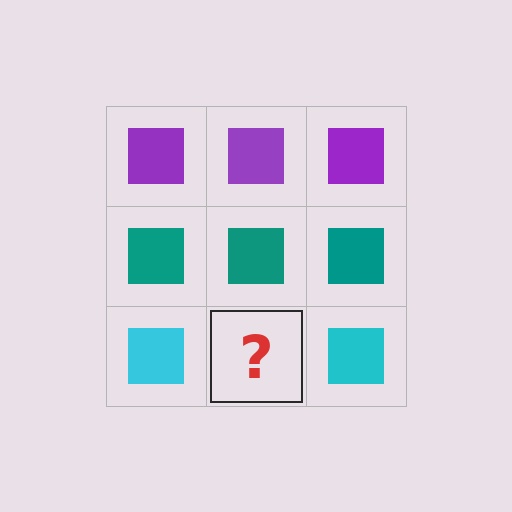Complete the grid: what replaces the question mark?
The question mark should be replaced with a cyan square.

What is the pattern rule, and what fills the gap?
The rule is that each row has a consistent color. The gap should be filled with a cyan square.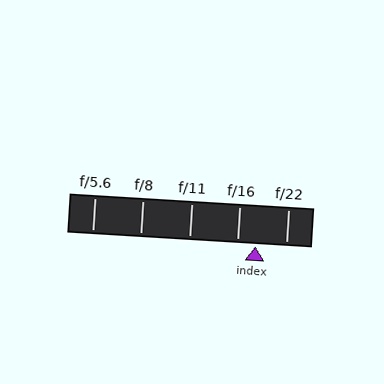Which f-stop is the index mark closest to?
The index mark is closest to f/16.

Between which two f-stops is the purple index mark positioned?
The index mark is between f/16 and f/22.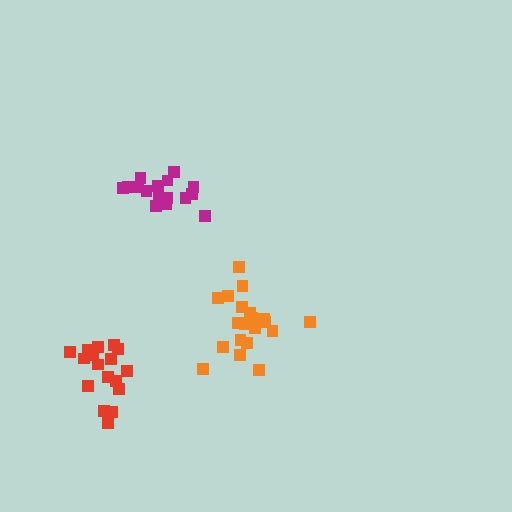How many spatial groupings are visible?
There are 3 spatial groupings.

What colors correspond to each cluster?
The clusters are colored: orange, red, magenta.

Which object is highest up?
The magenta cluster is topmost.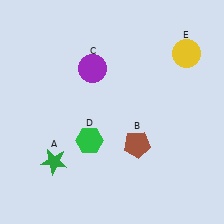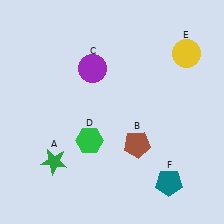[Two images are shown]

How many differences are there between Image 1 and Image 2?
There is 1 difference between the two images.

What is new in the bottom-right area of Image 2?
A teal pentagon (F) was added in the bottom-right area of Image 2.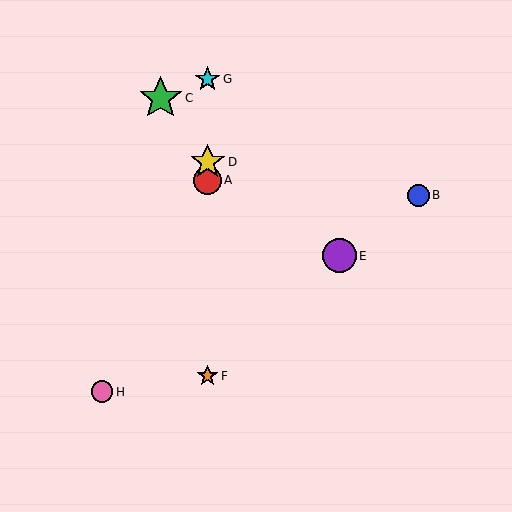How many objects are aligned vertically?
4 objects (A, D, F, G) are aligned vertically.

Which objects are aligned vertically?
Objects A, D, F, G are aligned vertically.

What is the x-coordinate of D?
Object D is at x≈208.